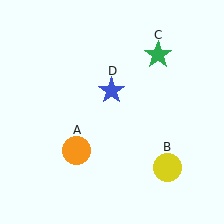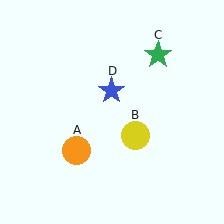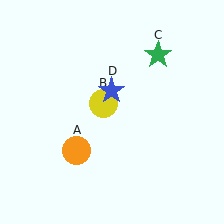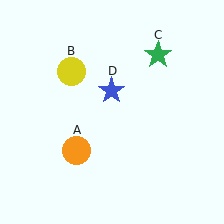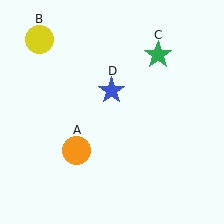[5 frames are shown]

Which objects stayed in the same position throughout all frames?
Orange circle (object A) and green star (object C) and blue star (object D) remained stationary.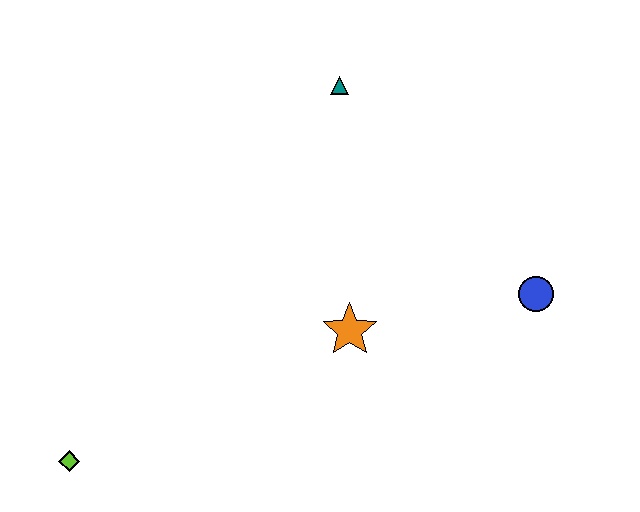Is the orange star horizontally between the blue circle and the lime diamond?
Yes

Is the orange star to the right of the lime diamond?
Yes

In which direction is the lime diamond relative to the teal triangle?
The lime diamond is below the teal triangle.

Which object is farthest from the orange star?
The lime diamond is farthest from the orange star.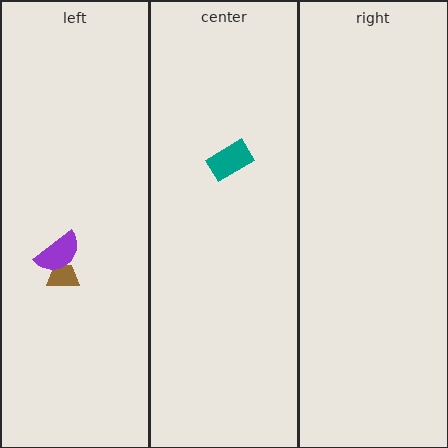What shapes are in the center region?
The teal rectangle.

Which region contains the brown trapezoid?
The left region.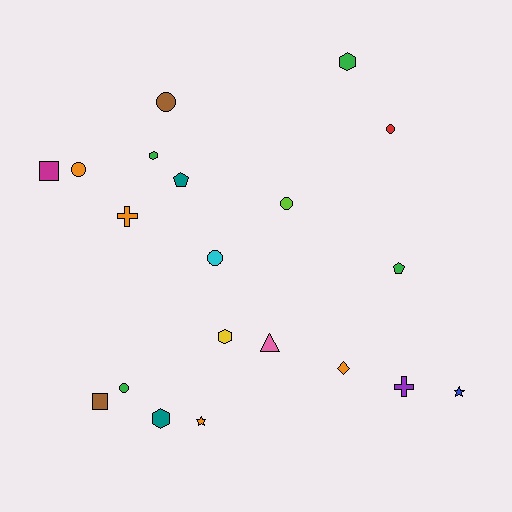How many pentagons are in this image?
There are 2 pentagons.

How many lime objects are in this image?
There is 1 lime object.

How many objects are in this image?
There are 20 objects.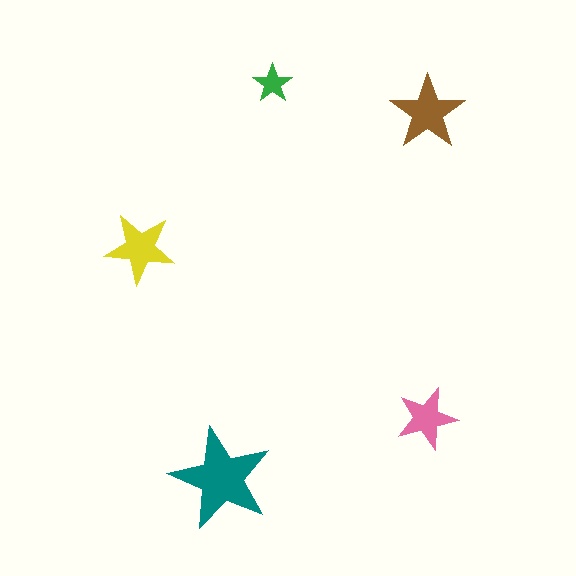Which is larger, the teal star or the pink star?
The teal one.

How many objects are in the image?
There are 5 objects in the image.